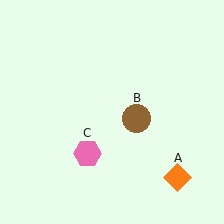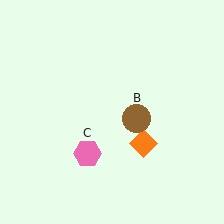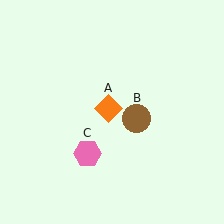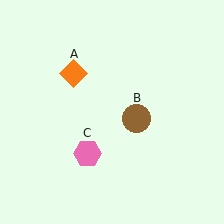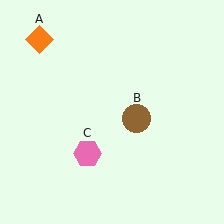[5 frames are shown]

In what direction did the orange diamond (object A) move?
The orange diamond (object A) moved up and to the left.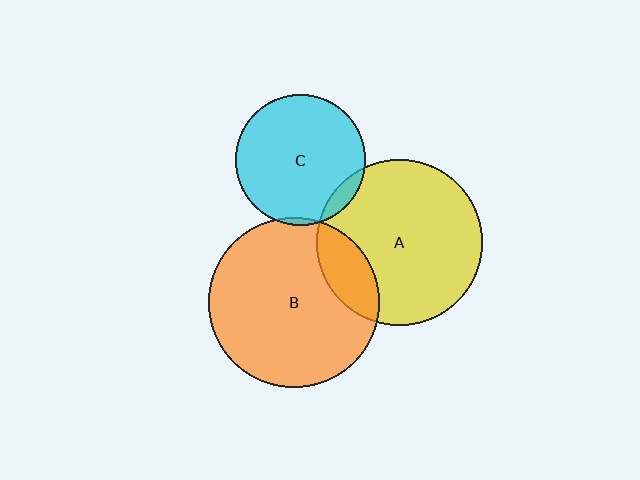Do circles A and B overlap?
Yes.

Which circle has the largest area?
Circle B (orange).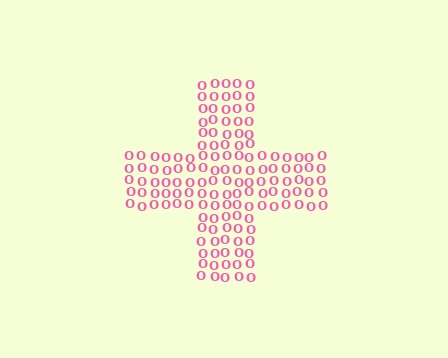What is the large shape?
The large shape is a cross.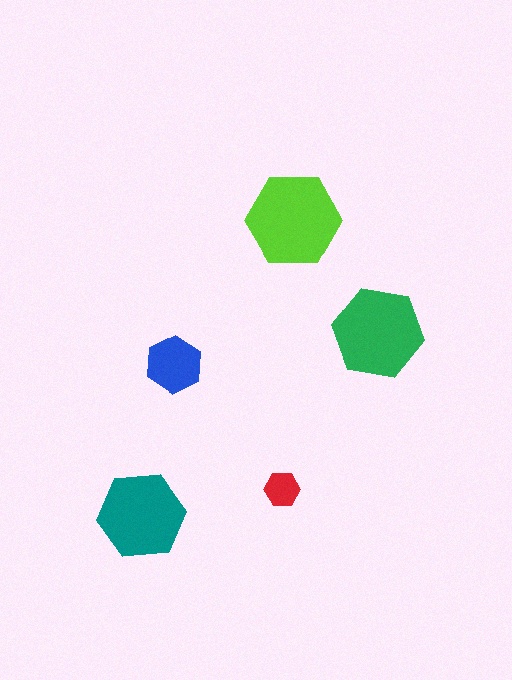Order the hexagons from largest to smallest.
the lime one, the green one, the teal one, the blue one, the red one.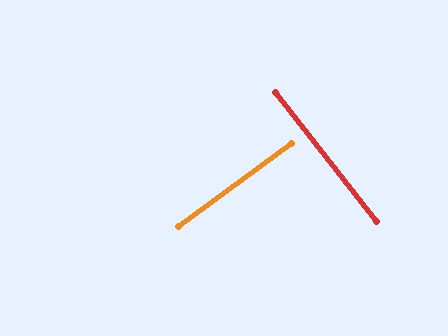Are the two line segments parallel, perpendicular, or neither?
Perpendicular — they meet at approximately 88°.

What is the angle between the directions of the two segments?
Approximately 88 degrees.